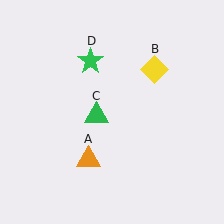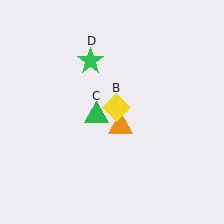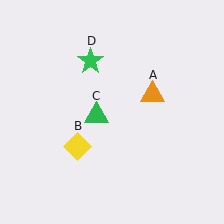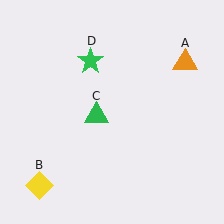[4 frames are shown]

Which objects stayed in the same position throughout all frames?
Green triangle (object C) and green star (object D) remained stationary.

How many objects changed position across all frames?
2 objects changed position: orange triangle (object A), yellow diamond (object B).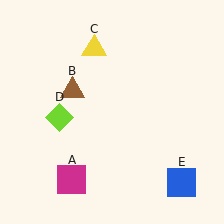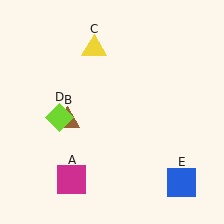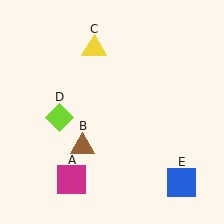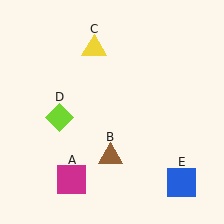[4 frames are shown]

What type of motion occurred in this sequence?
The brown triangle (object B) rotated counterclockwise around the center of the scene.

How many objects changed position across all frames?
1 object changed position: brown triangle (object B).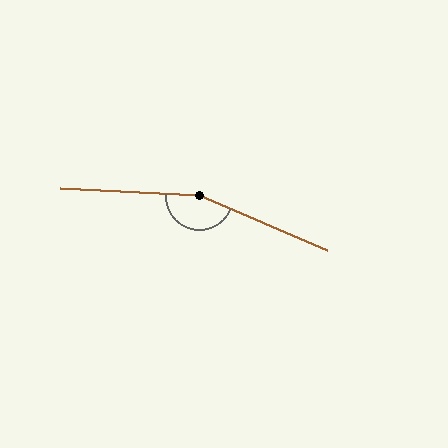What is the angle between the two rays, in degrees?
Approximately 160 degrees.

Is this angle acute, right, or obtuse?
It is obtuse.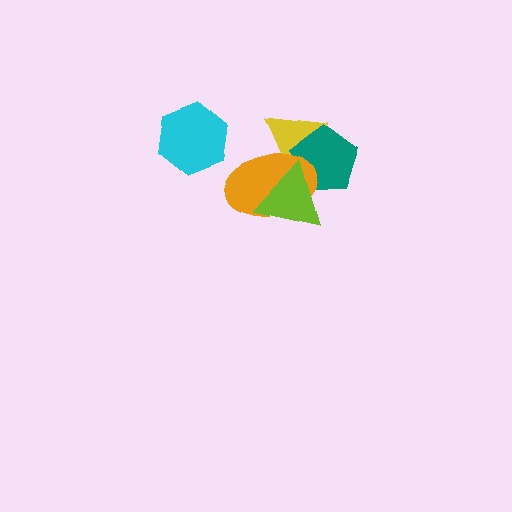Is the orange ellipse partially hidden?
Yes, it is partially covered by another shape.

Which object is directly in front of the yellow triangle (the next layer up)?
The teal pentagon is directly in front of the yellow triangle.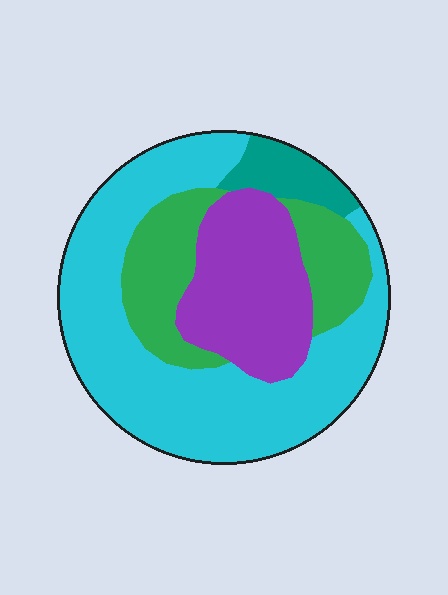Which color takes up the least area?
Teal, at roughly 5%.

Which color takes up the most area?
Cyan, at roughly 50%.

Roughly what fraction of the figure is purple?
Purple covers 22% of the figure.